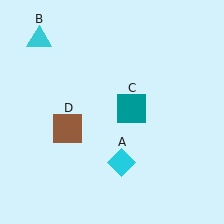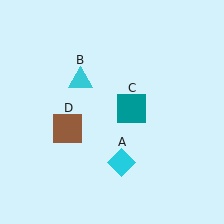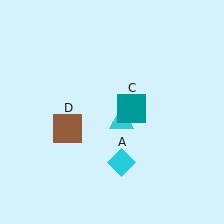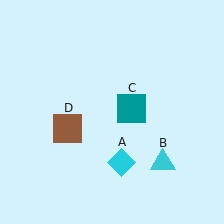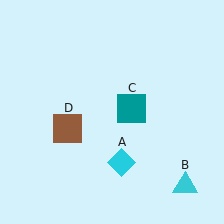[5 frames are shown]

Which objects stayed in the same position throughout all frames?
Cyan diamond (object A) and teal square (object C) and brown square (object D) remained stationary.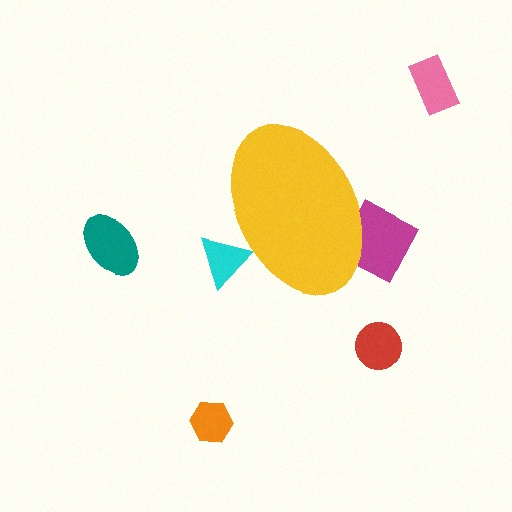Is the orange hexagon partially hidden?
No, the orange hexagon is fully visible.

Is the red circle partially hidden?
No, the red circle is fully visible.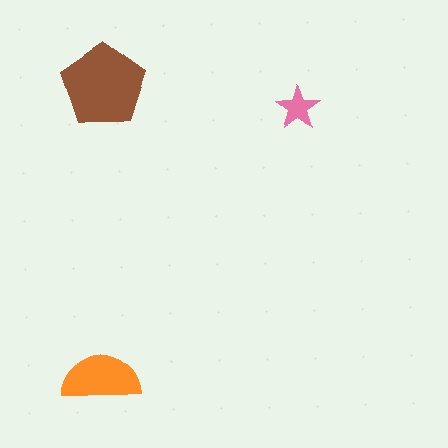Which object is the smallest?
The pink star.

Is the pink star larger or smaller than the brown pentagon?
Smaller.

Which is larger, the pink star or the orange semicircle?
The orange semicircle.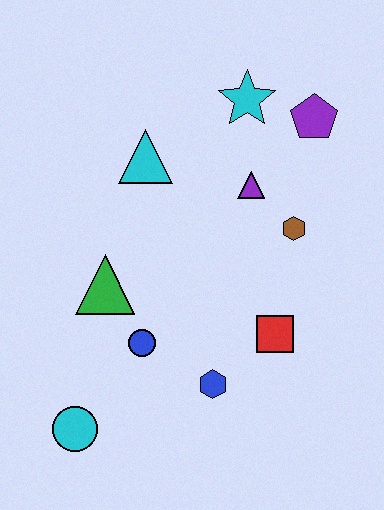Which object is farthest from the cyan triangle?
The cyan circle is farthest from the cyan triangle.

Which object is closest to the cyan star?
The purple pentagon is closest to the cyan star.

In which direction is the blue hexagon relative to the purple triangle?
The blue hexagon is below the purple triangle.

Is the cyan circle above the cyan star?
No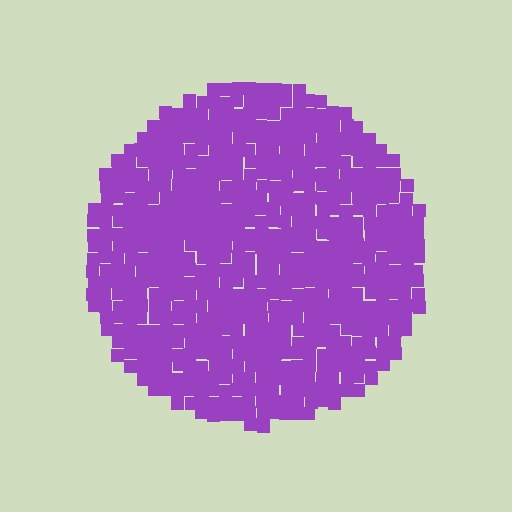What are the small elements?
The small elements are squares.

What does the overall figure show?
The overall figure shows a circle.